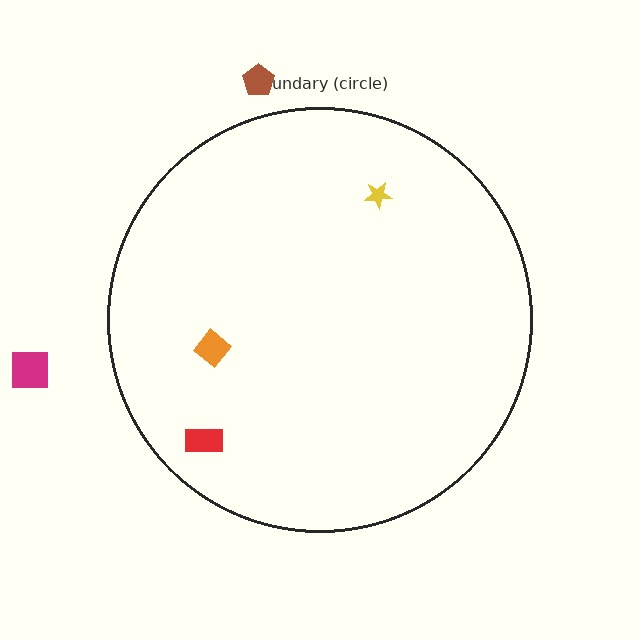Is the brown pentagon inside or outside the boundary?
Outside.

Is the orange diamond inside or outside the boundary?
Inside.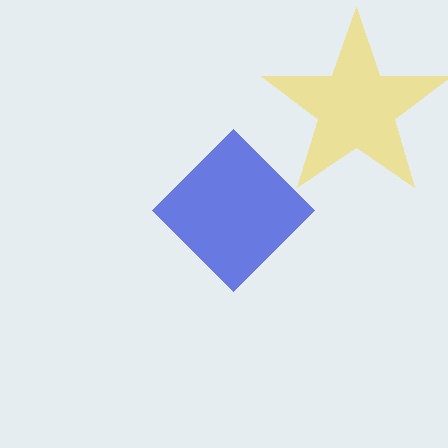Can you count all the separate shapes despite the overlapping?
Yes, there are 2 separate shapes.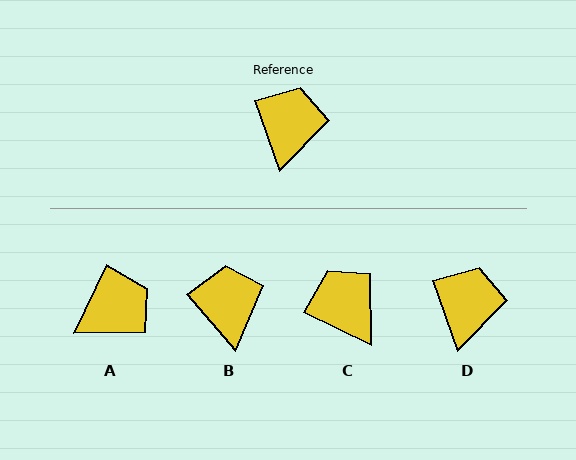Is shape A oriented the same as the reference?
No, it is off by about 45 degrees.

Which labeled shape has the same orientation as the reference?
D.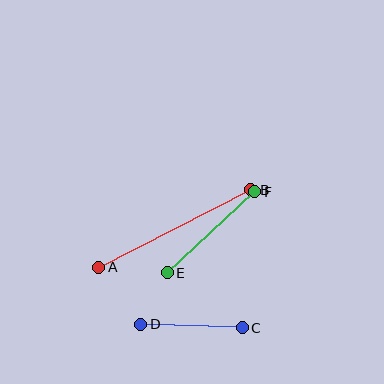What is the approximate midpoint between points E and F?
The midpoint is at approximately (211, 232) pixels.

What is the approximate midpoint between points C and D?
The midpoint is at approximately (191, 326) pixels.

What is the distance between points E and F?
The distance is approximately 119 pixels.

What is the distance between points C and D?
The distance is approximately 102 pixels.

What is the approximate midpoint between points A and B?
The midpoint is at approximately (175, 229) pixels.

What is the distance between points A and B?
The distance is approximately 171 pixels.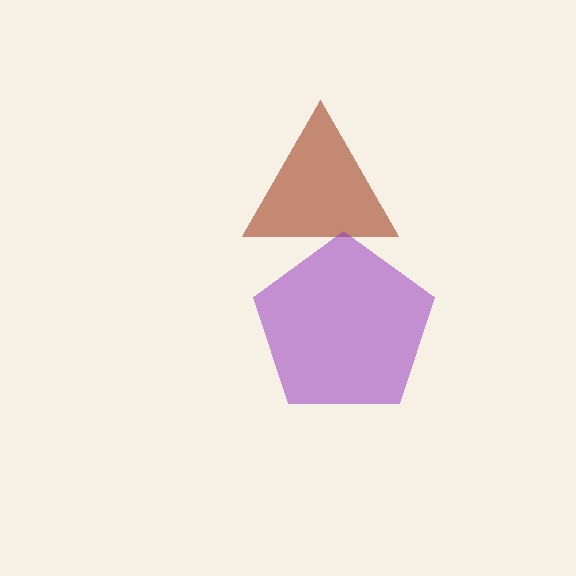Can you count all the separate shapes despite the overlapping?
Yes, there are 2 separate shapes.